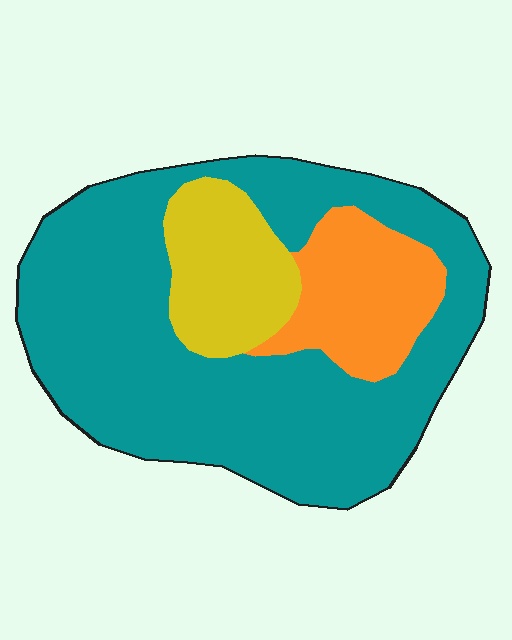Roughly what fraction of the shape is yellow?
Yellow takes up less than a quarter of the shape.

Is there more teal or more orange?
Teal.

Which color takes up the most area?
Teal, at roughly 70%.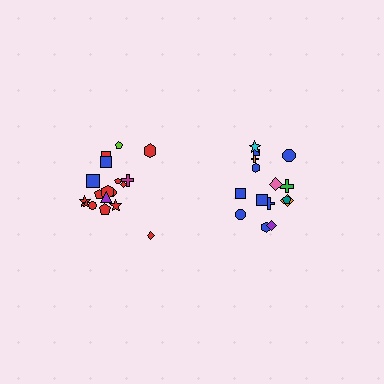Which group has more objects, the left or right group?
The left group.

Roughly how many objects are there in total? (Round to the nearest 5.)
Roughly 35 objects in total.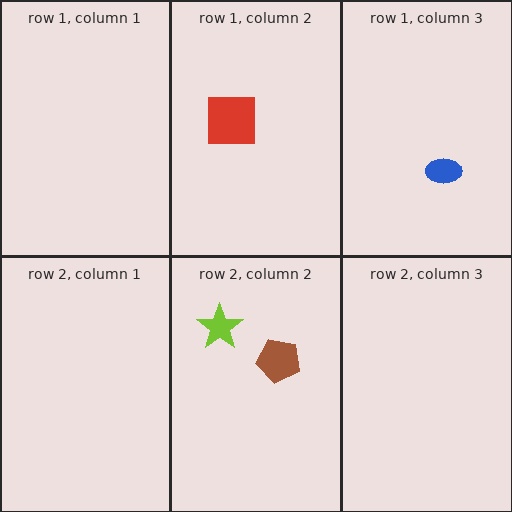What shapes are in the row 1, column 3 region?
The blue ellipse.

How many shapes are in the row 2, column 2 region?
2.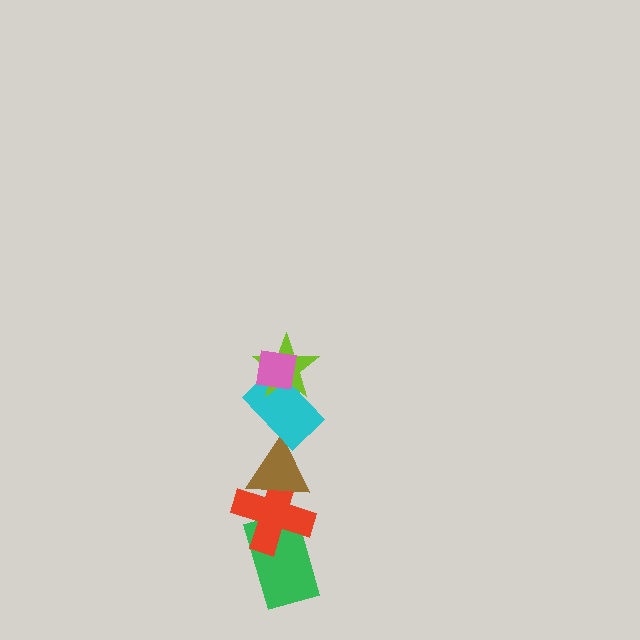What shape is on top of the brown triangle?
The cyan rectangle is on top of the brown triangle.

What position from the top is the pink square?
The pink square is 1st from the top.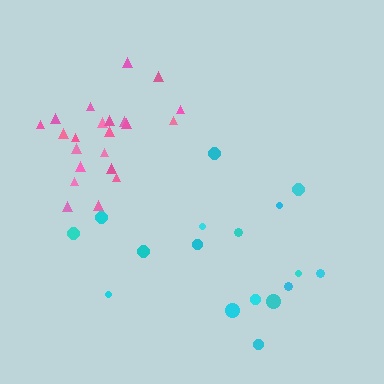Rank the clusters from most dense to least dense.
pink, cyan.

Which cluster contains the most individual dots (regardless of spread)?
Pink (22).